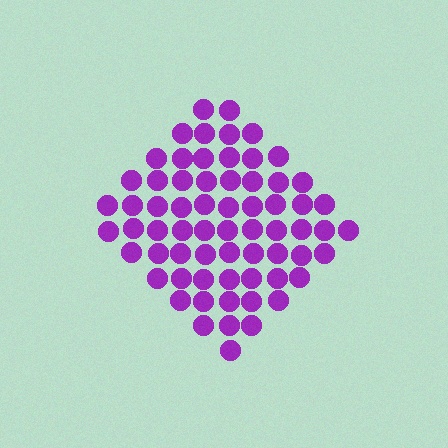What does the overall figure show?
The overall figure shows a diamond.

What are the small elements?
The small elements are circles.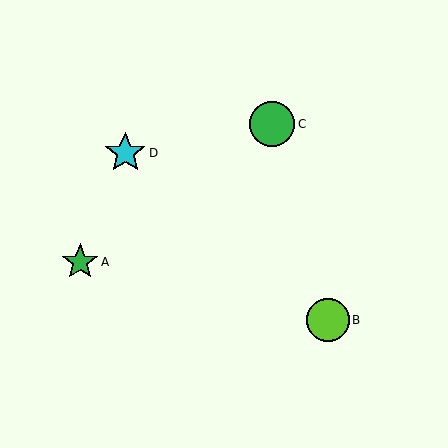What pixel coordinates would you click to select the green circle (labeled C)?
Click at (272, 124) to select the green circle C.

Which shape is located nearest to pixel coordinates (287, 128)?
The green circle (labeled C) at (272, 124) is nearest to that location.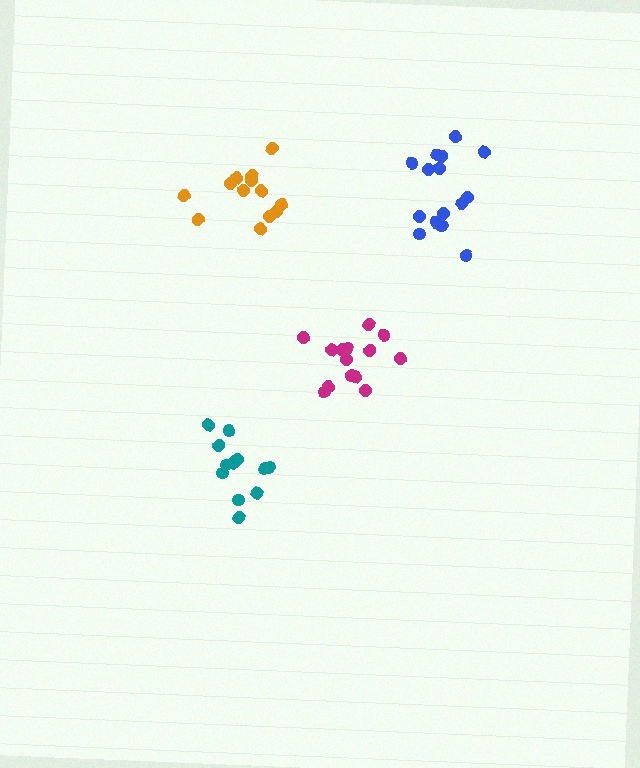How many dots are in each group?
Group 1: 13 dots, Group 2: 15 dots, Group 3: 14 dots, Group 4: 12 dots (54 total).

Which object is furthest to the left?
The orange cluster is leftmost.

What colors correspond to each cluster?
The clusters are colored: orange, blue, magenta, teal.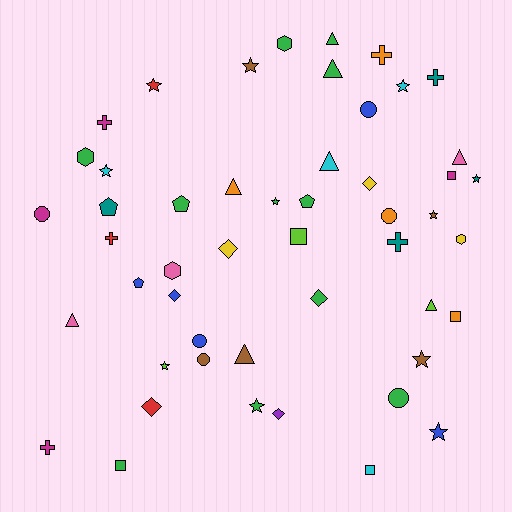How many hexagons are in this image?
There are 4 hexagons.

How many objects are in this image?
There are 50 objects.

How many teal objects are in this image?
There are 4 teal objects.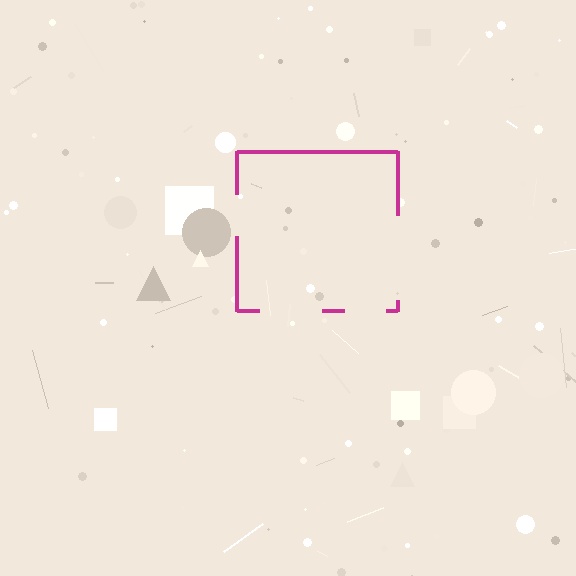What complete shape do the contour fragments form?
The contour fragments form a square.